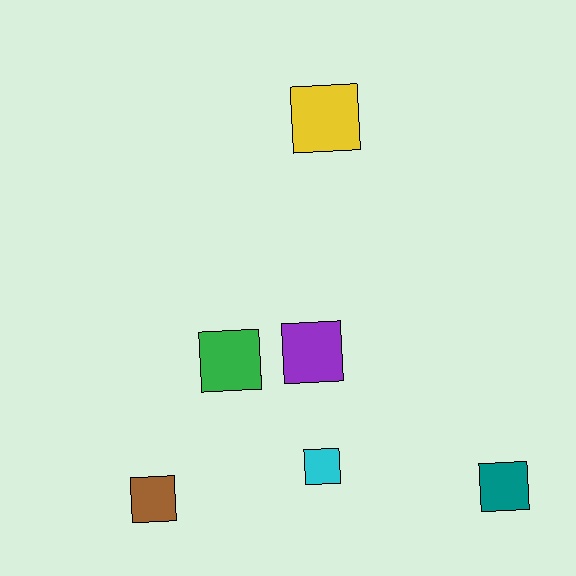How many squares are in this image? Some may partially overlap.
There are 6 squares.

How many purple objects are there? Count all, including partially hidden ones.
There is 1 purple object.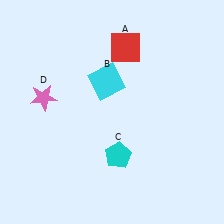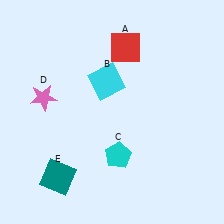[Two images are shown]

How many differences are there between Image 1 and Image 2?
There is 1 difference between the two images.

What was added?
A teal square (E) was added in Image 2.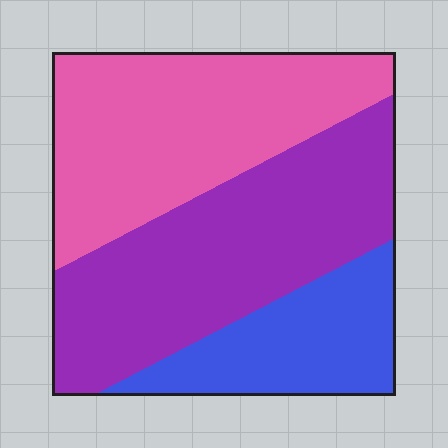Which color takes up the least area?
Blue, at roughly 20%.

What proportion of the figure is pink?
Pink takes up about three eighths (3/8) of the figure.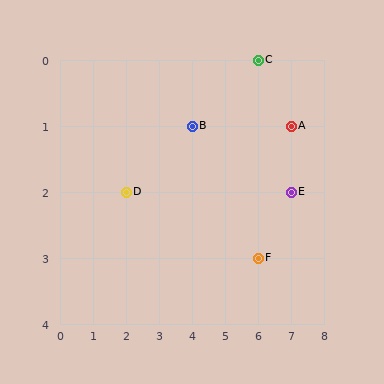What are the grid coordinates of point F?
Point F is at grid coordinates (6, 3).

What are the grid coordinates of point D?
Point D is at grid coordinates (2, 2).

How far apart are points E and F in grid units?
Points E and F are 1 column and 1 row apart (about 1.4 grid units diagonally).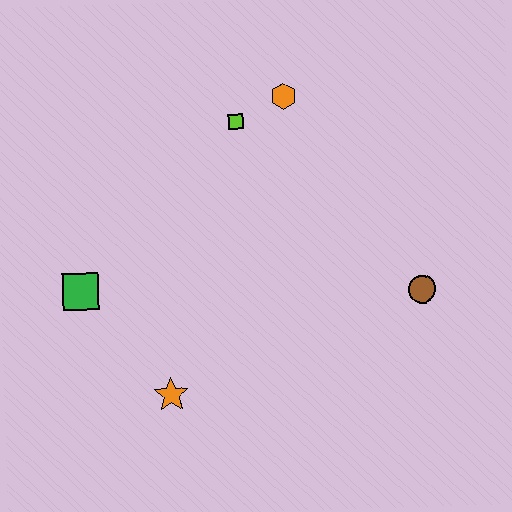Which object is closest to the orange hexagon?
The lime square is closest to the orange hexagon.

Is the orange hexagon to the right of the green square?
Yes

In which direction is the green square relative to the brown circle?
The green square is to the left of the brown circle.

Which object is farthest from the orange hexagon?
The orange star is farthest from the orange hexagon.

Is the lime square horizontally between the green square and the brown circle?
Yes